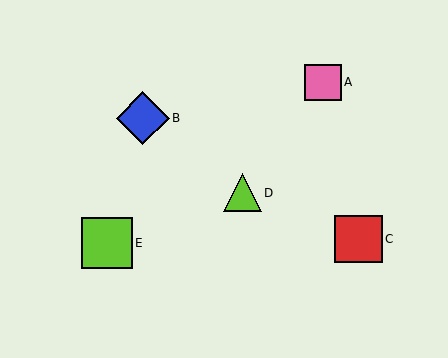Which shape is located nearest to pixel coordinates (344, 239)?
The red square (labeled C) at (358, 239) is nearest to that location.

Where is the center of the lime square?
The center of the lime square is at (107, 243).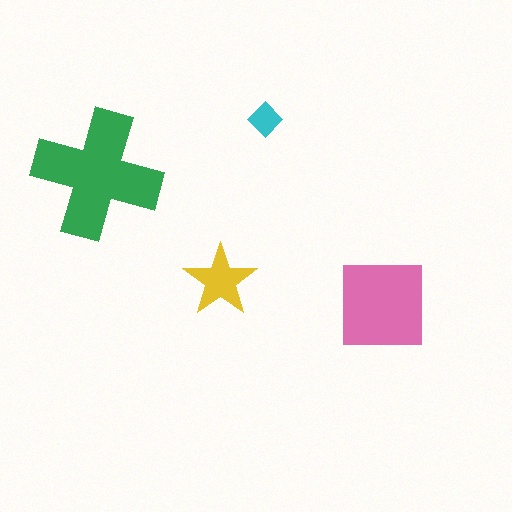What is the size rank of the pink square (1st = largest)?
2nd.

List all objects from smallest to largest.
The cyan diamond, the yellow star, the pink square, the green cross.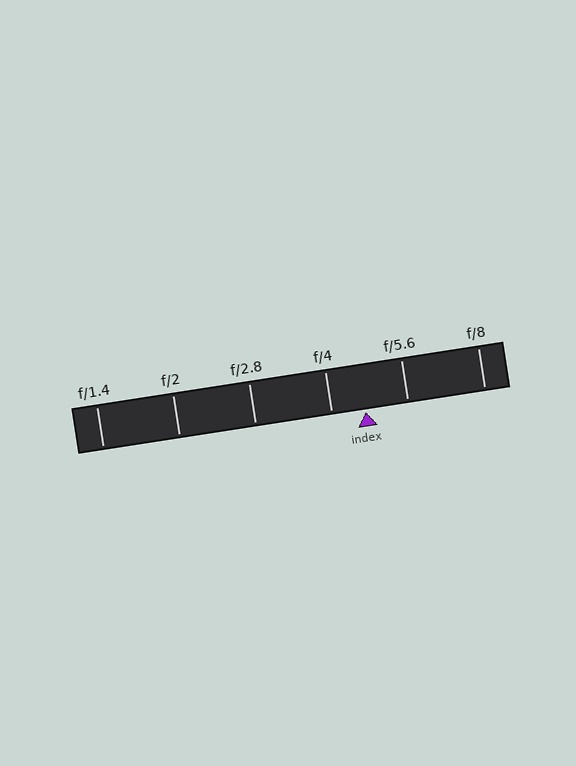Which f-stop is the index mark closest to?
The index mark is closest to f/4.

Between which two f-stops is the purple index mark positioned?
The index mark is between f/4 and f/5.6.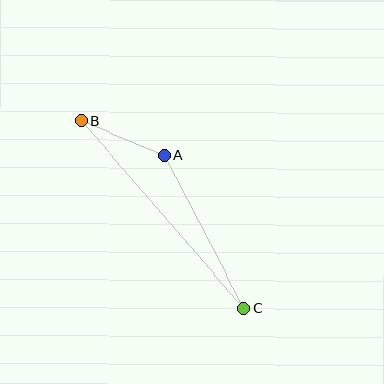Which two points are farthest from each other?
Points B and C are farthest from each other.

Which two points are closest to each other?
Points A and B are closest to each other.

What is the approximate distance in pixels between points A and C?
The distance between A and C is approximately 173 pixels.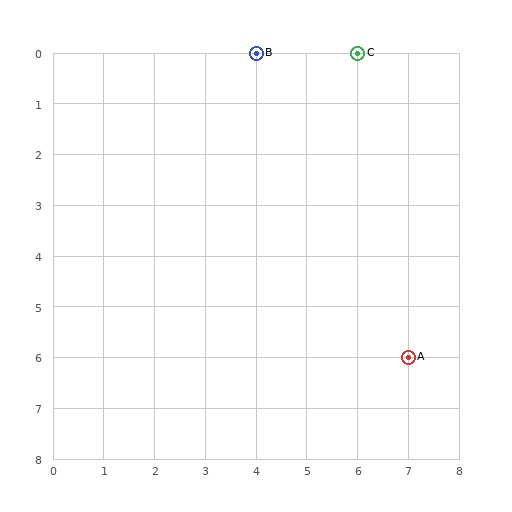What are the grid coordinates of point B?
Point B is at grid coordinates (4, 0).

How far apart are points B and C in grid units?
Points B and C are 2 columns apart.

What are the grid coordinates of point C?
Point C is at grid coordinates (6, 0).